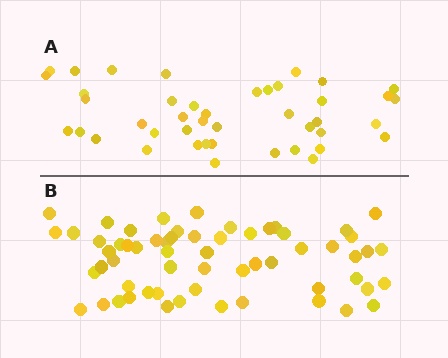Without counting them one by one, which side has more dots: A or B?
Region B (the bottom region) has more dots.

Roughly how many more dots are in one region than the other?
Region B has approximately 15 more dots than region A.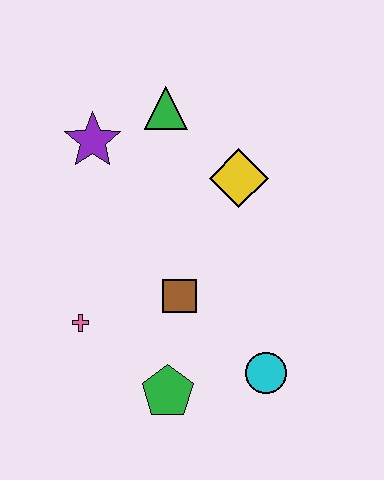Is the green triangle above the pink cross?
Yes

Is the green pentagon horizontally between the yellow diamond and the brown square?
No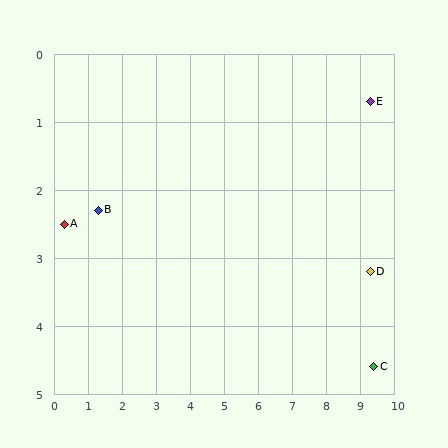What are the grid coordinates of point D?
Point D is at approximately (9.3, 3.2).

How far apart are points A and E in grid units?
Points A and E are about 9.2 grid units apart.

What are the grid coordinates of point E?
Point E is at approximately (9.3, 0.7).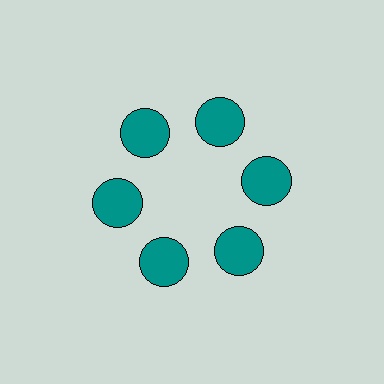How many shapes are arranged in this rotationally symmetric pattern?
There are 6 shapes, arranged in 6 groups of 1.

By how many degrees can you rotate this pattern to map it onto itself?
The pattern maps onto itself every 60 degrees of rotation.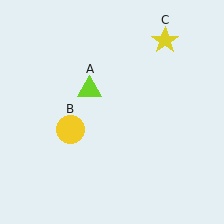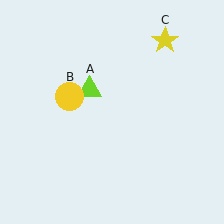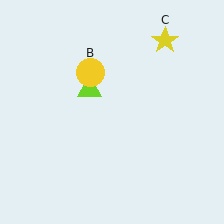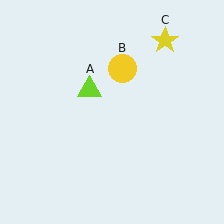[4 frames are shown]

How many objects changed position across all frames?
1 object changed position: yellow circle (object B).